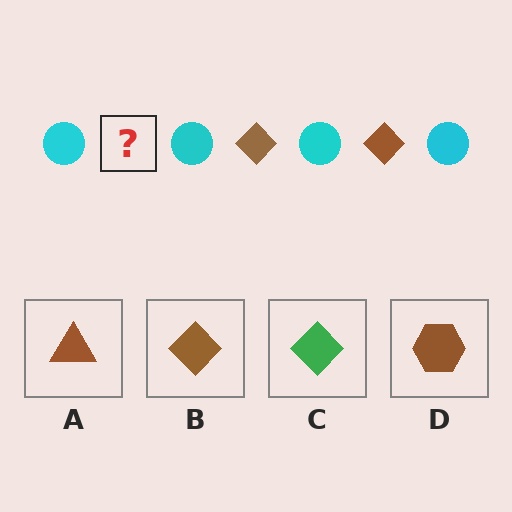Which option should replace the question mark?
Option B.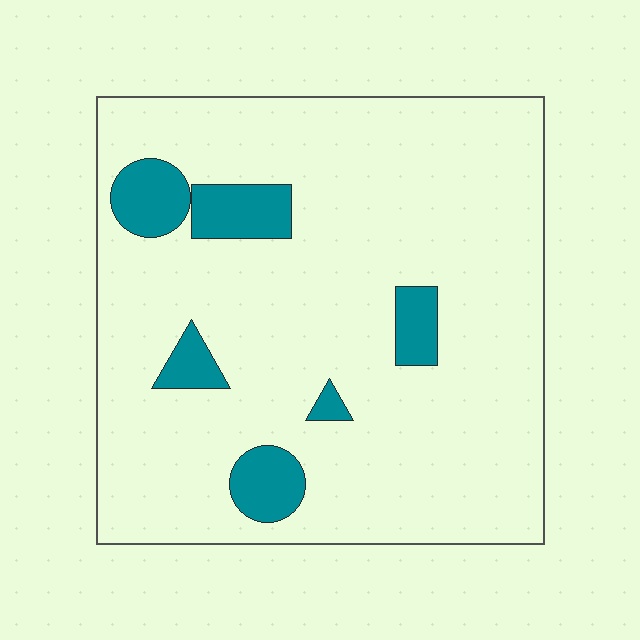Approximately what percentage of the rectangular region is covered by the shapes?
Approximately 10%.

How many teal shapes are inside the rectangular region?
6.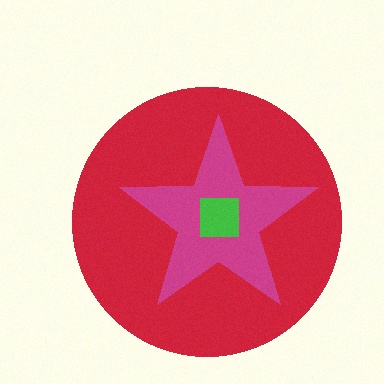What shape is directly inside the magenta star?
The green square.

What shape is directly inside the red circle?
The magenta star.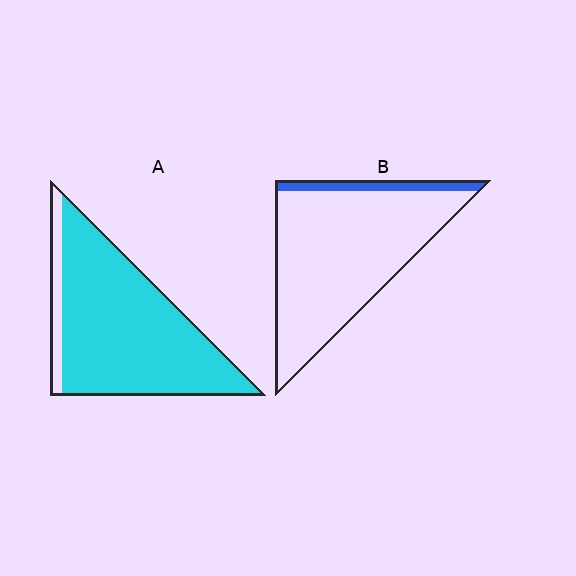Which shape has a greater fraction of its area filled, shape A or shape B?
Shape A.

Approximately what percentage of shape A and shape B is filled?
A is approximately 90% and B is approximately 10%.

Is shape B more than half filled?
No.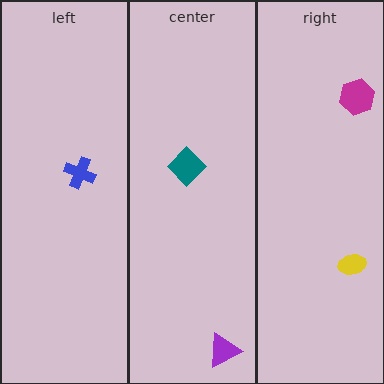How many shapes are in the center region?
2.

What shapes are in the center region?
The teal diamond, the purple triangle.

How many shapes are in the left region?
1.